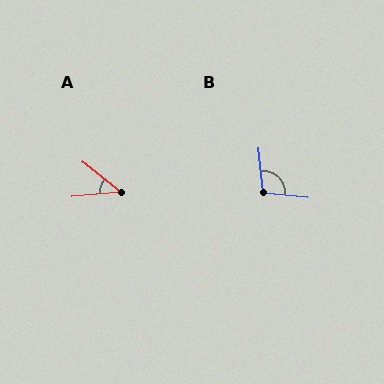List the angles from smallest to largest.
A (43°), B (101°).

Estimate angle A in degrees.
Approximately 43 degrees.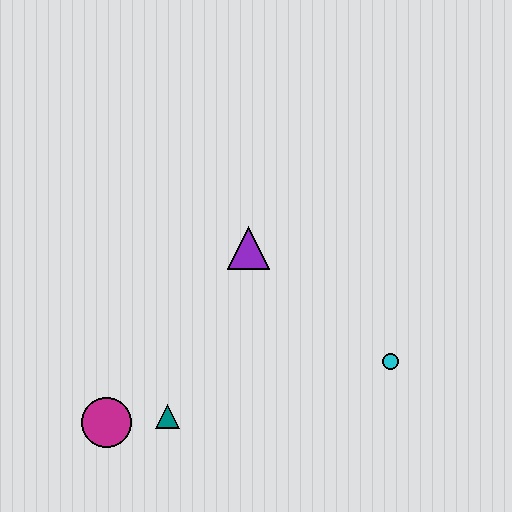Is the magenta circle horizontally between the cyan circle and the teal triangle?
No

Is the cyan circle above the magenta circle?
Yes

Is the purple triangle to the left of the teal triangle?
No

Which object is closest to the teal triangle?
The magenta circle is closest to the teal triangle.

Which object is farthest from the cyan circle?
The magenta circle is farthest from the cyan circle.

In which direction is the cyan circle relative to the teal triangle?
The cyan circle is to the right of the teal triangle.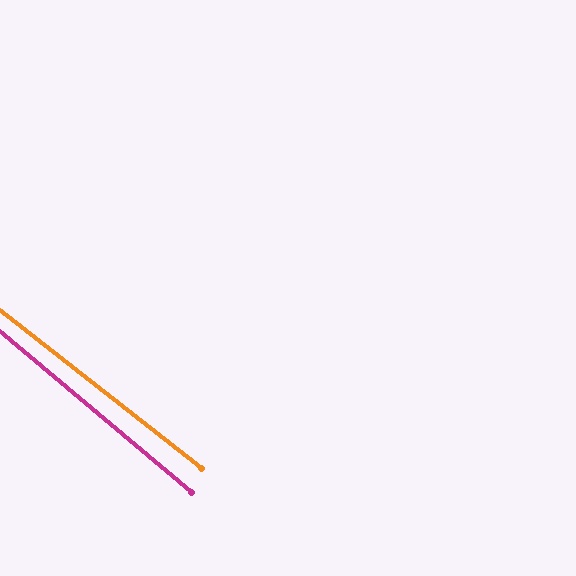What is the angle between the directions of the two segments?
Approximately 2 degrees.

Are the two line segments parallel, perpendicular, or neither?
Parallel — their directions differ by only 1.8°.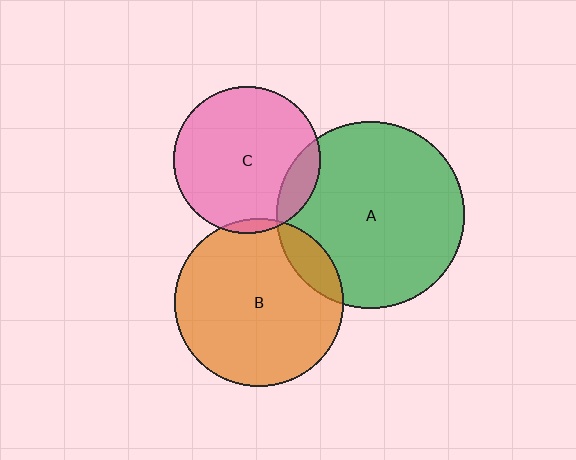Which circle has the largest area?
Circle A (green).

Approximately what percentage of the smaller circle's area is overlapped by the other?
Approximately 5%.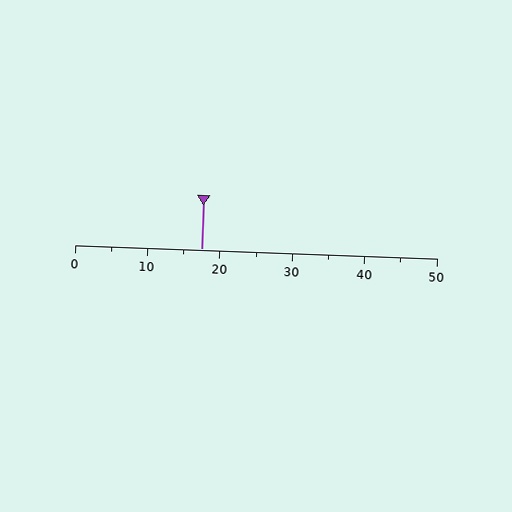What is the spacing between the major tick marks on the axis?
The major ticks are spaced 10 apart.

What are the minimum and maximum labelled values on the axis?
The axis runs from 0 to 50.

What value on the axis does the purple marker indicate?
The marker indicates approximately 17.5.